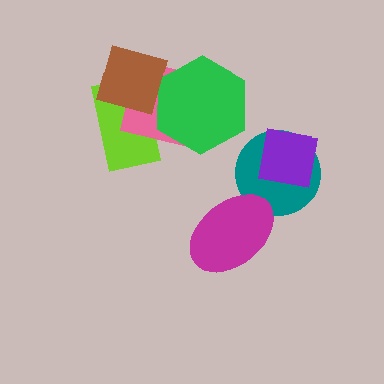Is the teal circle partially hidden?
Yes, it is partially covered by another shape.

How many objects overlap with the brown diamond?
3 objects overlap with the brown diamond.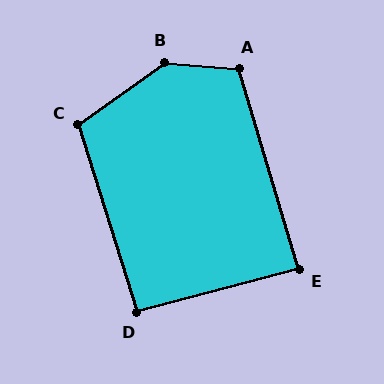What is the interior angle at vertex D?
Approximately 93 degrees (approximately right).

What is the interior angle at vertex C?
Approximately 108 degrees (obtuse).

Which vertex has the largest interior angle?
B, at approximately 140 degrees.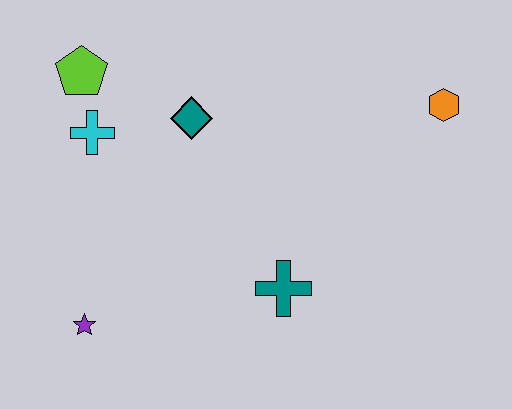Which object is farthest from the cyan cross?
The orange hexagon is farthest from the cyan cross.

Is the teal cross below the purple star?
No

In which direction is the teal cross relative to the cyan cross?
The teal cross is to the right of the cyan cross.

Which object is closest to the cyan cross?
The lime pentagon is closest to the cyan cross.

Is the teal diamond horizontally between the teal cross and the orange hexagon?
No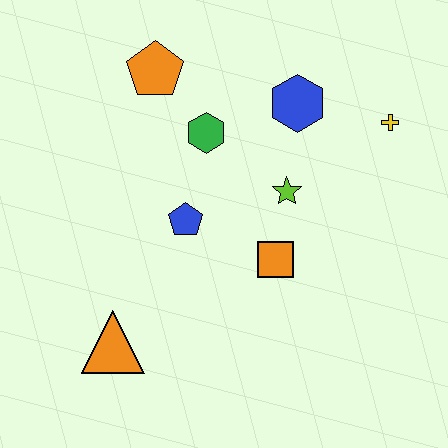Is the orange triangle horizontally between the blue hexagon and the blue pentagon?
No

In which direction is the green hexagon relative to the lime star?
The green hexagon is to the left of the lime star.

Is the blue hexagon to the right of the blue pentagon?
Yes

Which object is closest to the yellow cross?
The blue hexagon is closest to the yellow cross.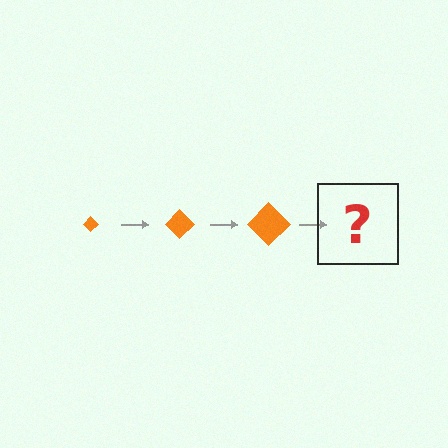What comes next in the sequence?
The next element should be an orange diamond, larger than the previous one.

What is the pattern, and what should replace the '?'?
The pattern is that the diamond gets progressively larger each step. The '?' should be an orange diamond, larger than the previous one.